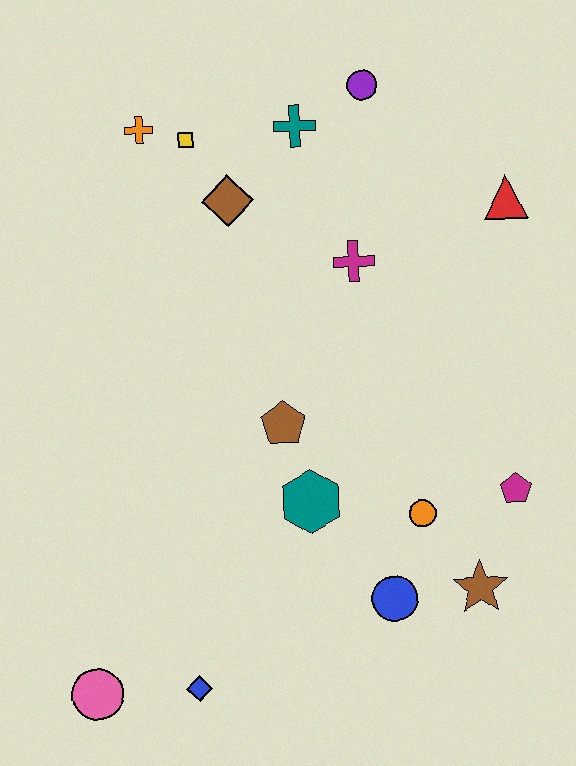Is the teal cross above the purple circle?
No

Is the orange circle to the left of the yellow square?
No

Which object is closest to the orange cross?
The yellow square is closest to the orange cross.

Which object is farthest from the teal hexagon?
The purple circle is farthest from the teal hexagon.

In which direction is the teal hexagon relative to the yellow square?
The teal hexagon is below the yellow square.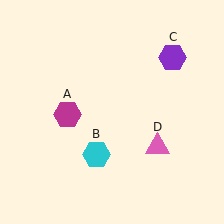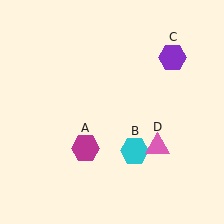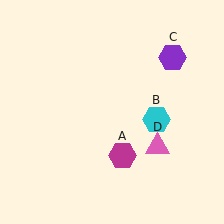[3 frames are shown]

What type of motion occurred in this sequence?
The magenta hexagon (object A), cyan hexagon (object B) rotated counterclockwise around the center of the scene.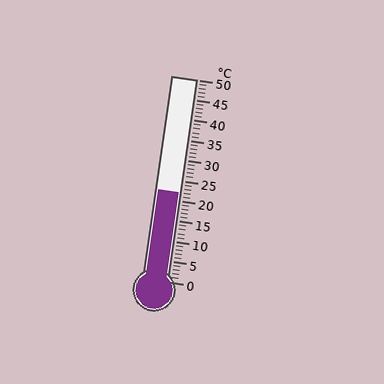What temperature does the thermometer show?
The thermometer shows approximately 22°C.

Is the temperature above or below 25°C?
The temperature is below 25°C.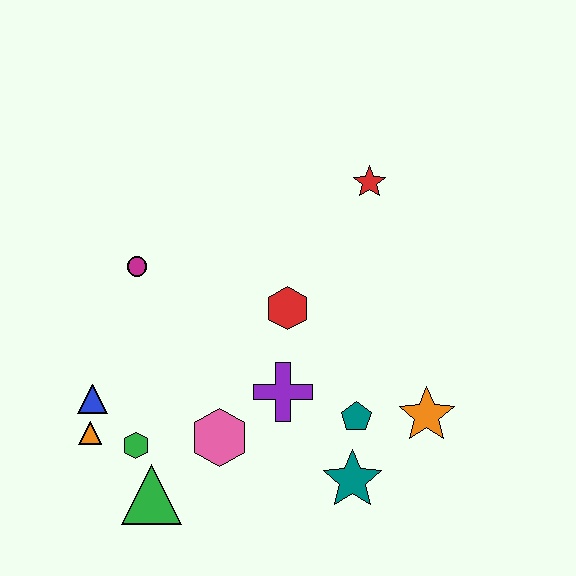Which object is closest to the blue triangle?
The orange triangle is closest to the blue triangle.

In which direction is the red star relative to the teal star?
The red star is above the teal star.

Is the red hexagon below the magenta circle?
Yes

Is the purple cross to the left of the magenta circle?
No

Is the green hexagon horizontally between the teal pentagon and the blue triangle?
Yes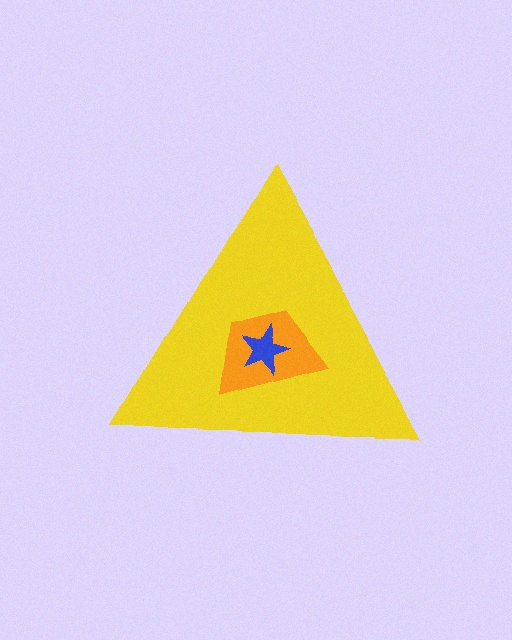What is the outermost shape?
The yellow triangle.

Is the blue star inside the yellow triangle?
Yes.